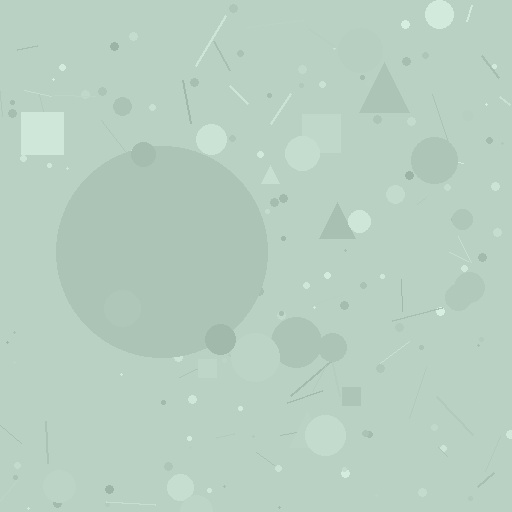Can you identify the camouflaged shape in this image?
The camouflaged shape is a circle.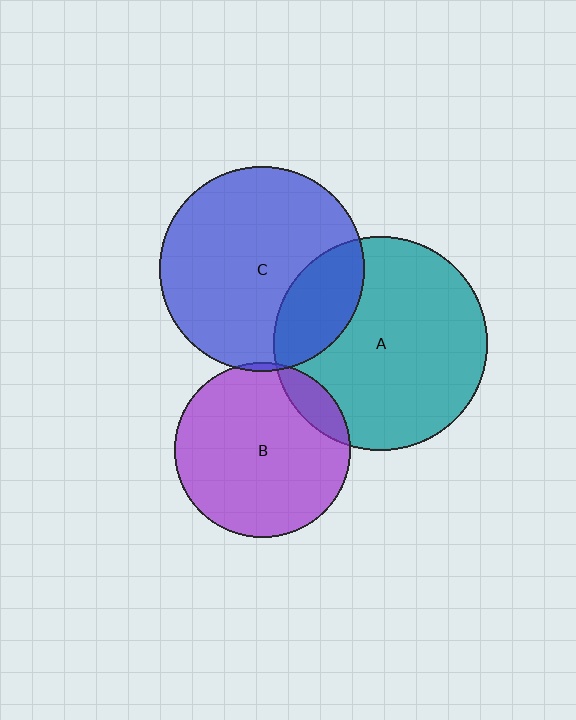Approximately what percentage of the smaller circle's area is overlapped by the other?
Approximately 5%.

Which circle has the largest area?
Circle A (teal).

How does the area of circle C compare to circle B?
Approximately 1.4 times.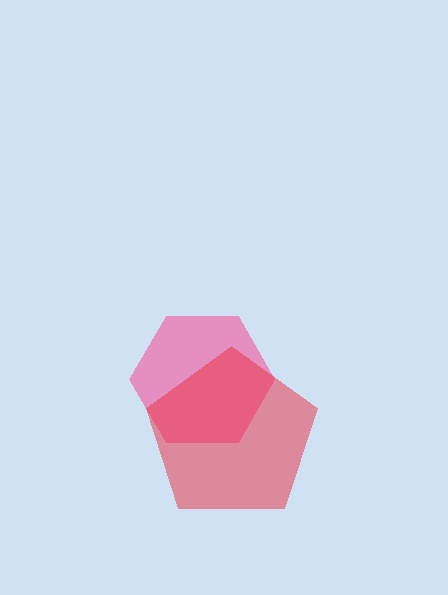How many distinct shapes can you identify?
There are 2 distinct shapes: a pink hexagon, a red pentagon.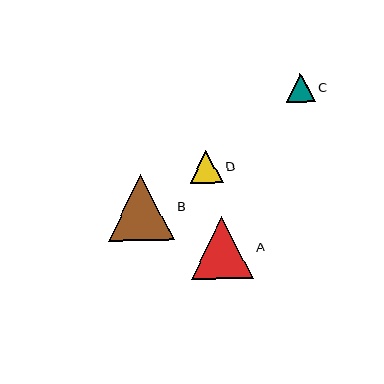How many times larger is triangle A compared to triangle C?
Triangle A is approximately 2.2 times the size of triangle C.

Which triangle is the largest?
Triangle B is the largest with a size of approximately 66 pixels.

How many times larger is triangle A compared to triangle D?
Triangle A is approximately 1.9 times the size of triangle D.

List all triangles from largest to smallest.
From largest to smallest: B, A, D, C.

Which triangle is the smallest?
Triangle C is the smallest with a size of approximately 28 pixels.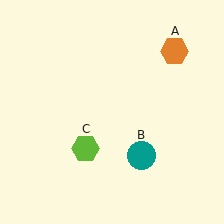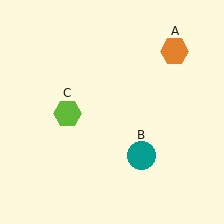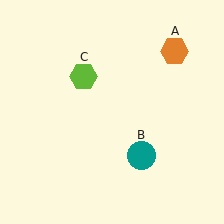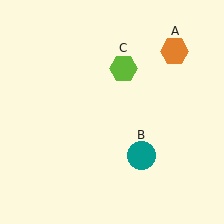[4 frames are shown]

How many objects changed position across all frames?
1 object changed position: lime hexagon (object C).